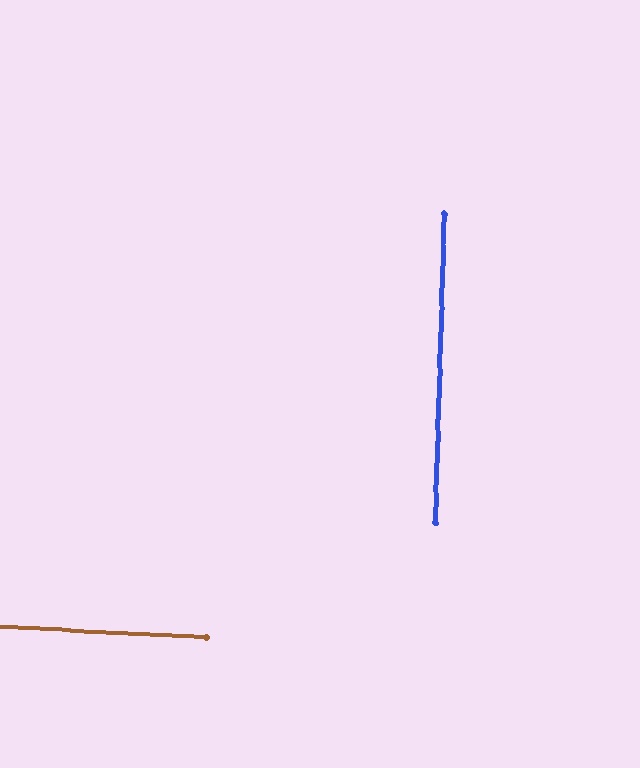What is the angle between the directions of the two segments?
Approximately 89 degrees.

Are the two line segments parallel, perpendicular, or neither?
Perpendicular — they meet at approximately 89°.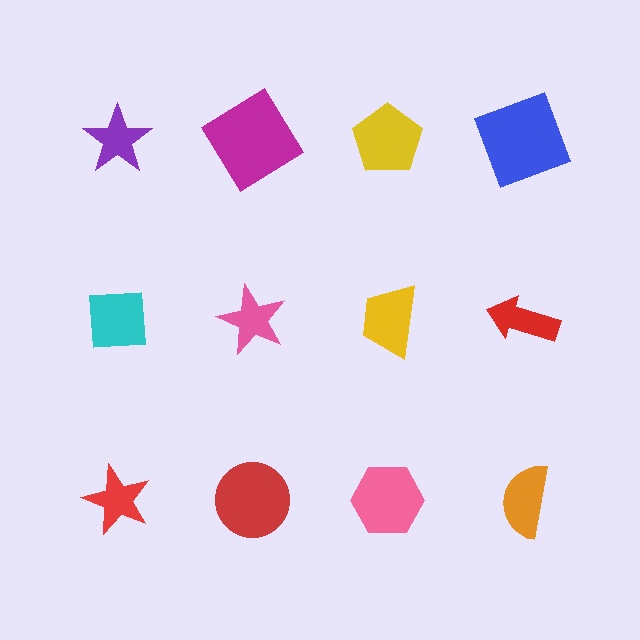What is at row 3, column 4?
An orange semicircle.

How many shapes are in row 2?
4 shapes.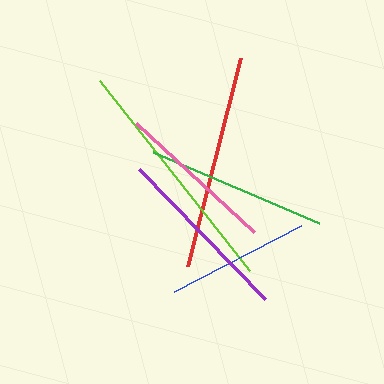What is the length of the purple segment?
The purple segment is approximately 181 pixels long.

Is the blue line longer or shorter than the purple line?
The purple line is longer than the blue line.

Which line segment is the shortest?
The blue line is the shortest at approximately 143 pixels.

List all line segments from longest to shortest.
From longest to shortest: lime, red, purple, green, pink, blue.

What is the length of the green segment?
The green segment is approximately 180 pixels long.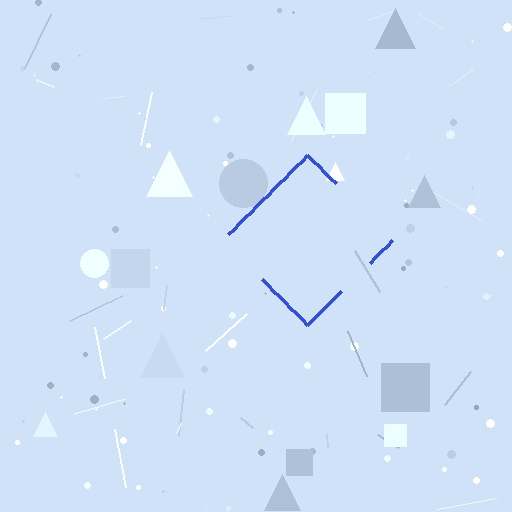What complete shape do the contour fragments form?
The contour fragments form a diamond.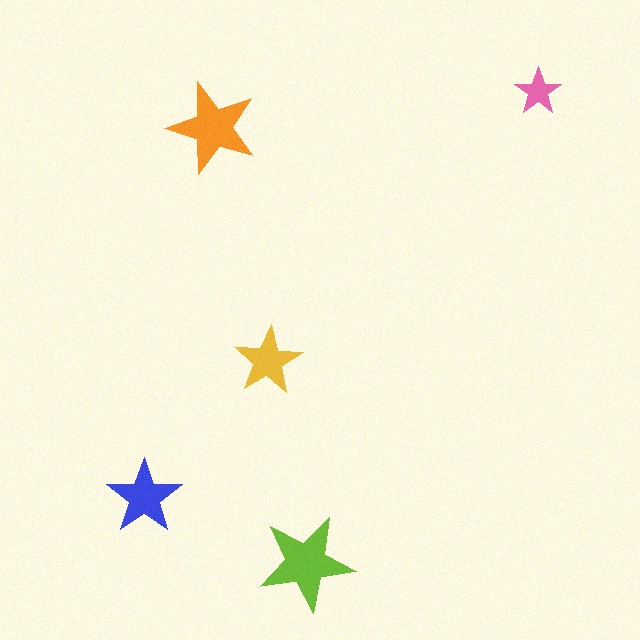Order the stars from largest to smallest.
the lime one, the orange one, the blue one, the yellow one, the pink one.